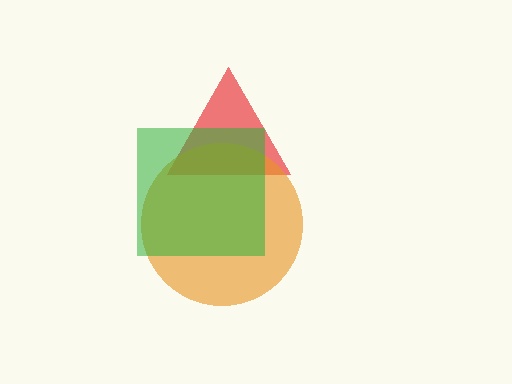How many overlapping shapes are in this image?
There are 3 overlapping shapes in the image.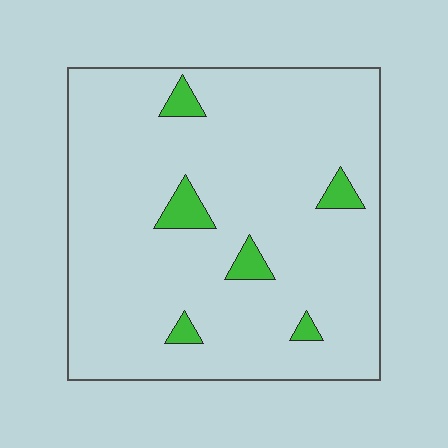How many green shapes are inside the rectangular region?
6.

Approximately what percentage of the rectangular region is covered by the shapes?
Approximately 5%.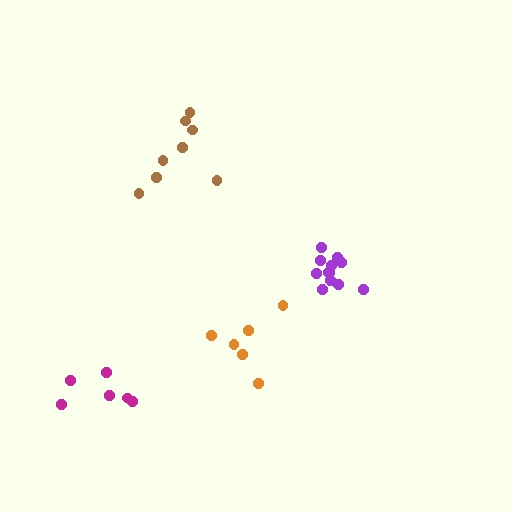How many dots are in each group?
Group 1: 6 dots, Group 2: 12 dots, Group 3: 8 dots, Group 4: 6 dots (32 total).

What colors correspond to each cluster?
The clusters are colored: orange, purple, brown, magenta.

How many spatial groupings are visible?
There are 4 spatial groupings.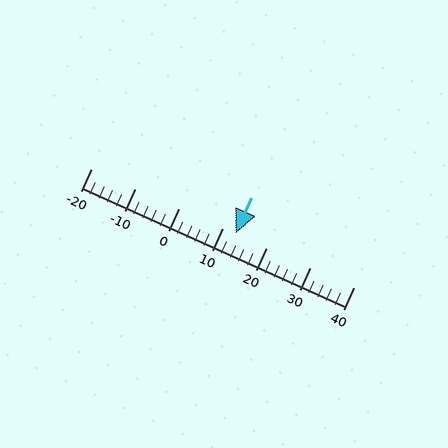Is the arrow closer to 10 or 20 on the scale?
The arrow is closer to 10.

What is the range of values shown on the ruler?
The ruler shows values from -20 to 40.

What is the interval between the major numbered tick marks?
The major tick marks are spaced 10 units apart.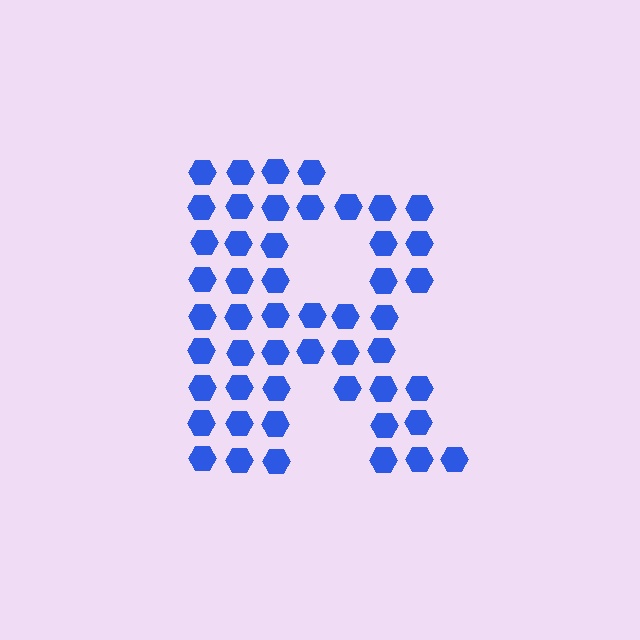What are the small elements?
The small elements are hexagons.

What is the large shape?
The large shape is the letter R.